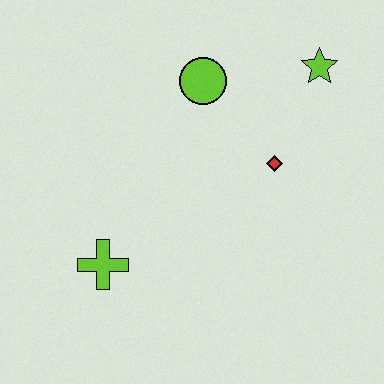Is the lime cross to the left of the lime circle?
Yes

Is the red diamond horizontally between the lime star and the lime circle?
Yes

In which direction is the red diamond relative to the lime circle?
The red diamond is below the lime circle.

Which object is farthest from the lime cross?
The lime star is farthest from the lime cross.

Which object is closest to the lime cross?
The red diamond is closest to the lime cross.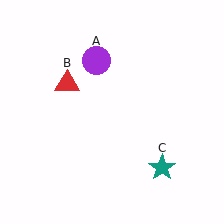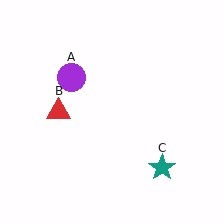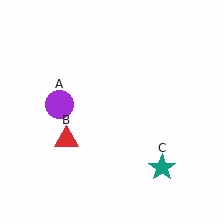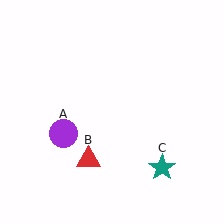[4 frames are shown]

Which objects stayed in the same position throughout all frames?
Teal star (object C) remained stationary.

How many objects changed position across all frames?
2 objects changed position: purple circle (object A), red triangle (object B).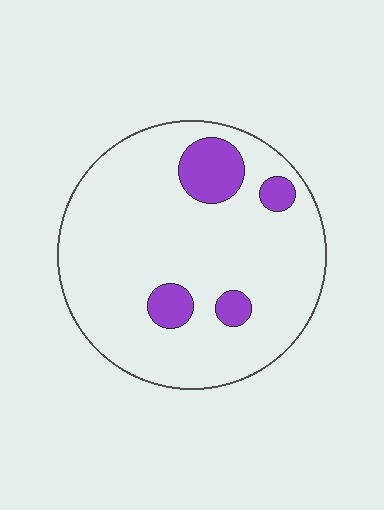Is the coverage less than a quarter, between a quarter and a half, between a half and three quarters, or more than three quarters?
Less than a quarter.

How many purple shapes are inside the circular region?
4.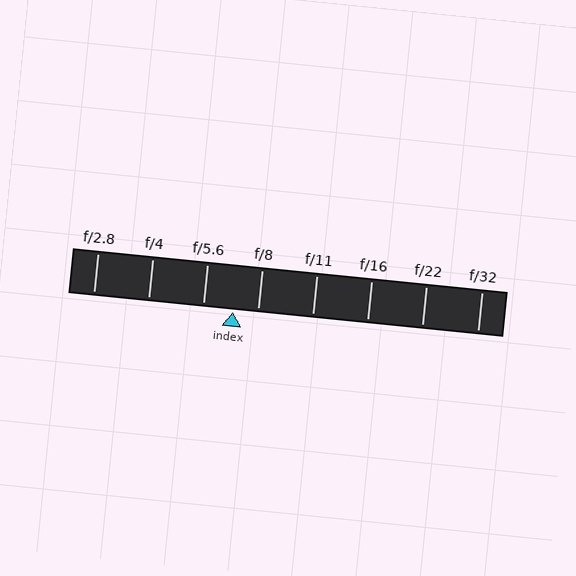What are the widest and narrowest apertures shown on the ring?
The widest aperture shown is f/2.8 and the narrowest is f/32.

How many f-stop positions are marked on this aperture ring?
There are 8 f-stop positions marked.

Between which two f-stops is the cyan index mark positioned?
The index mark is between f/5.6 and f/8.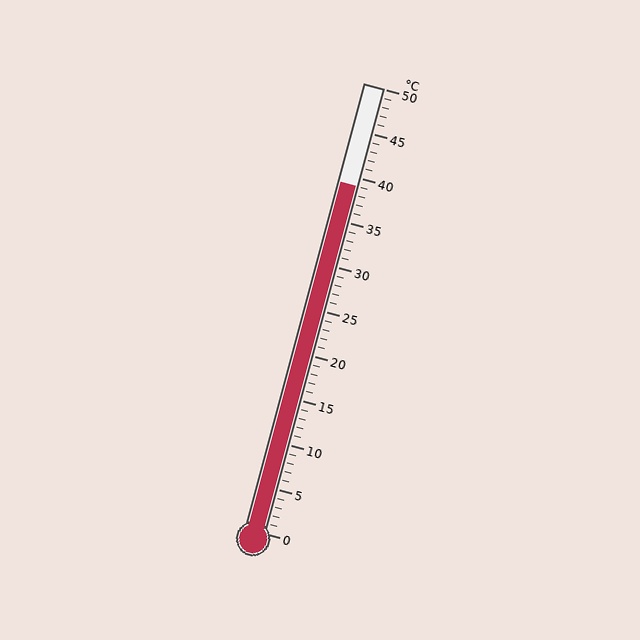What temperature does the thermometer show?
The thermometer shows approximately 39°C.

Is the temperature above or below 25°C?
The temperature is above 25°C.